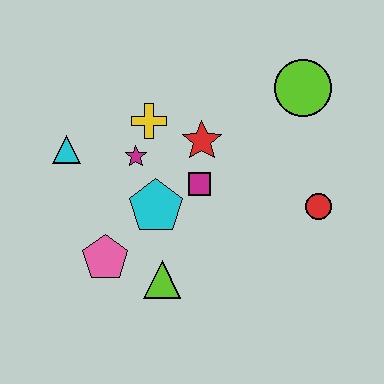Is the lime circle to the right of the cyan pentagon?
Yes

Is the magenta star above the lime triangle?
Yes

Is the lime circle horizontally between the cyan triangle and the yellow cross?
No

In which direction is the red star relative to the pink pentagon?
The red star is above the pink pentagon.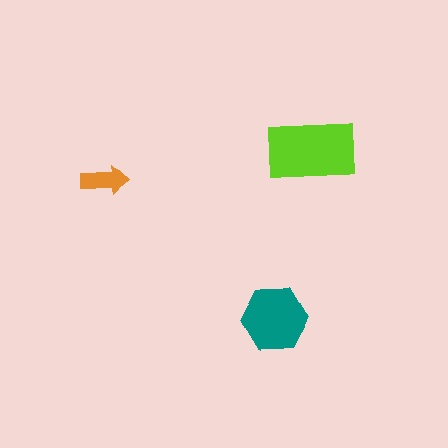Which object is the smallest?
The orange arrow.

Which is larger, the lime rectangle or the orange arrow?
The lime rectangle.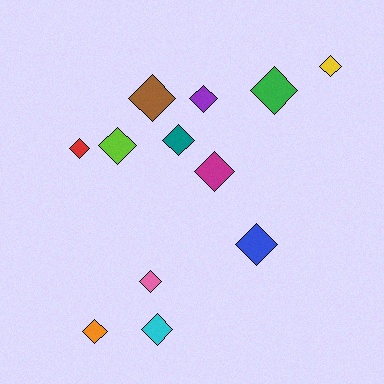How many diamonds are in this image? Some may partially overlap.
There are 12 diamonds.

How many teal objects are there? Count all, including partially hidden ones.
There is 1 teal object.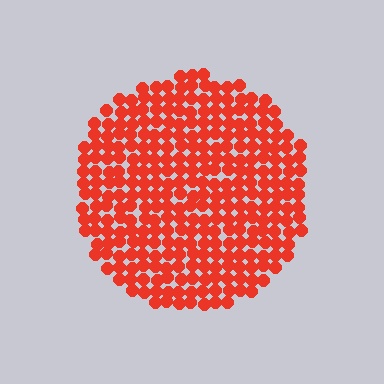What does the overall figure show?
The overall figure shows a circle.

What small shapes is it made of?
It is made of small circles.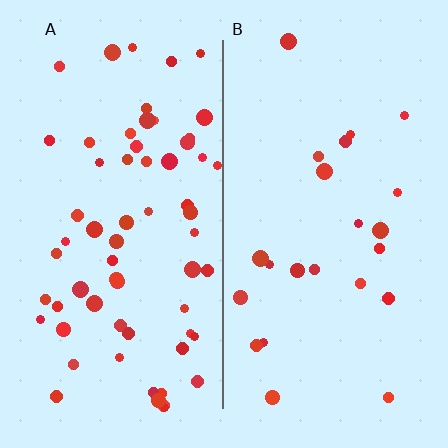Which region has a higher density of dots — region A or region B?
A (the left).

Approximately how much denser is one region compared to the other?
Approximately 2.8× — region A over region B.